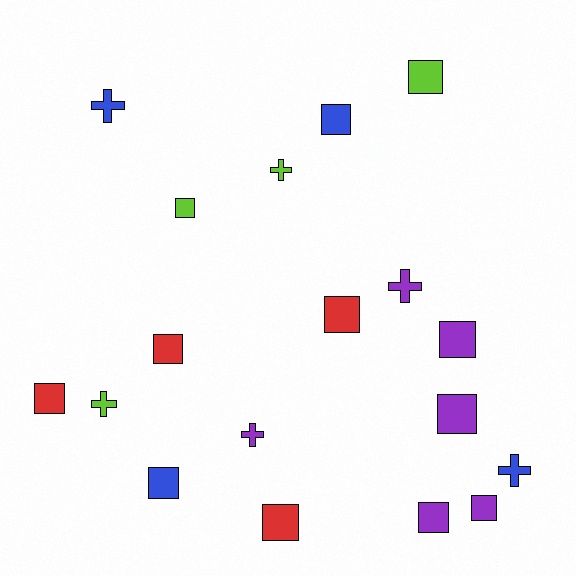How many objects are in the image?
There are 18 objects.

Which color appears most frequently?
Purple, with 6 objects.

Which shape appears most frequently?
Square, with 12 objects.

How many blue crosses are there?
There are 2 blue crosses.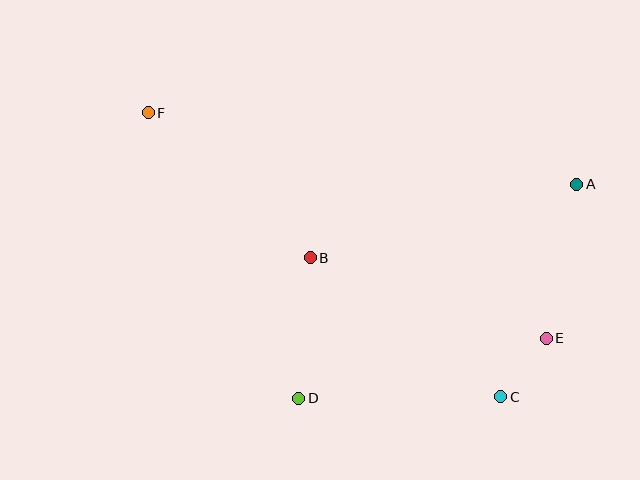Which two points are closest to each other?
Points C and E are closest to each other.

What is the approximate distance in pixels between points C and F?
The distance between C and F is approximately 452 pixels.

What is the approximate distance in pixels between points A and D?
The distance between A and D is approximately 351 pixels.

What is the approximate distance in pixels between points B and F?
The distance between B and F is approximately 218 pixels.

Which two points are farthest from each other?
Points E and F are farthest from each other.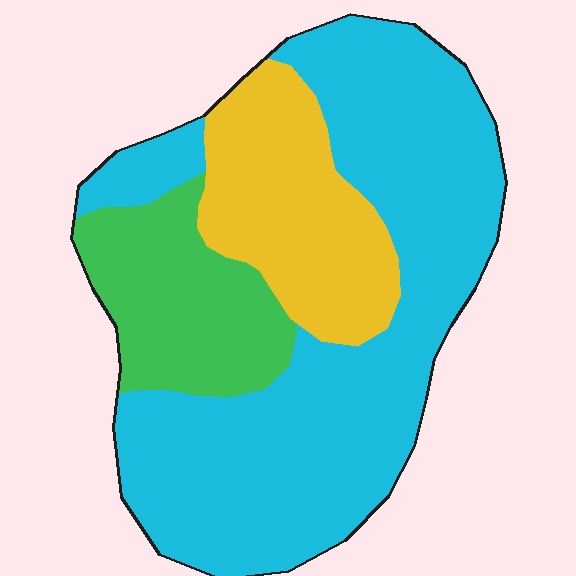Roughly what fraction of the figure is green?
Green covers roughly 20% of the figure.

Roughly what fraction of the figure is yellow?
Yellow covers roughly 20% of the figure.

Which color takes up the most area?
Cyan, at roughly 60%.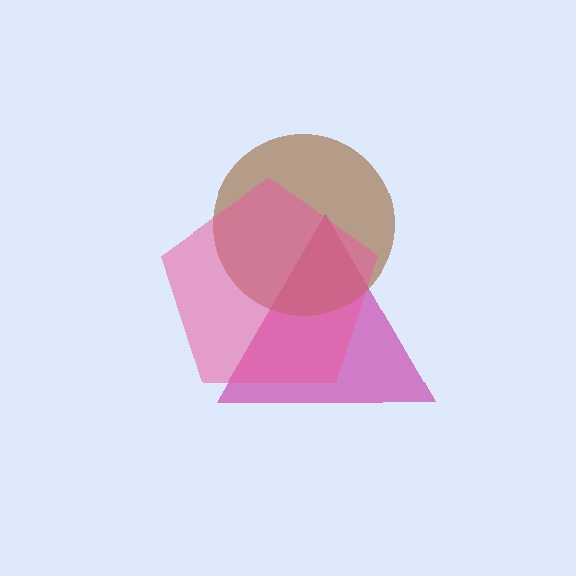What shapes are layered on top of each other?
The layered shapes are: a magenta triangle, a brown circle, a pink pentagon.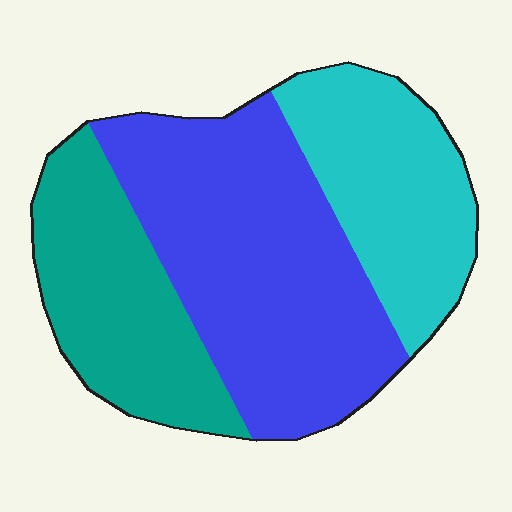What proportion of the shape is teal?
Teal covers about 25% of the shape.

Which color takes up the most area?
Blue, at roughly 45%.